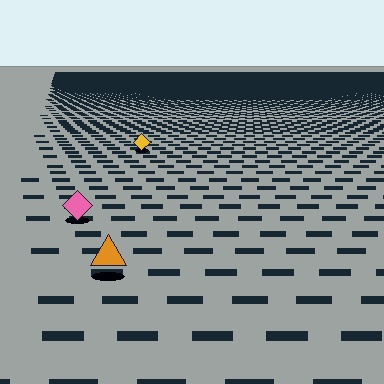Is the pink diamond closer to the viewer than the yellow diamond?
Yes. The pink diamond is closer — you can tell from the texture gradient: the ground texture is coarser near it.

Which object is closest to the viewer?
The orange triangle is closest. The texture marks near it are larger and more spread out.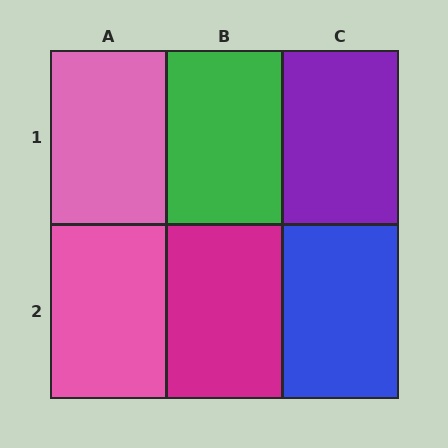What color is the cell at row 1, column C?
Purple.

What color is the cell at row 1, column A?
Pink.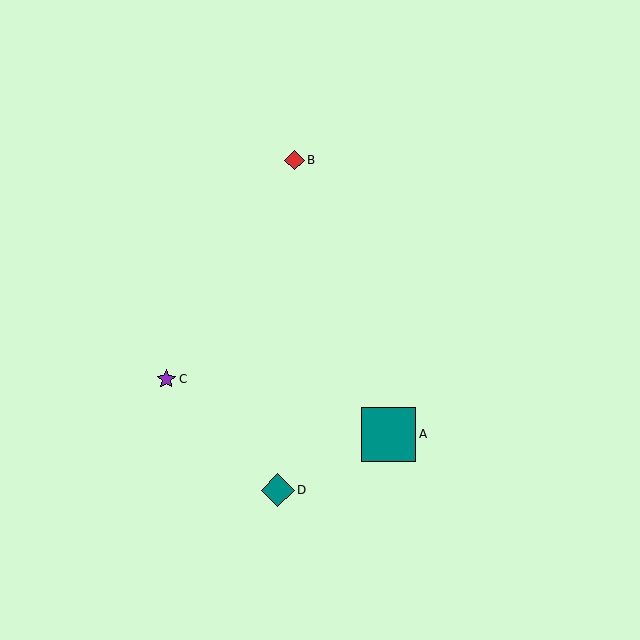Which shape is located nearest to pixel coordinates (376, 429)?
The teal square (labeled A) at (389, 434) is nearest to that location.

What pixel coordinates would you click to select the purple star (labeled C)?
Click at (166, 379) to select the purple star C.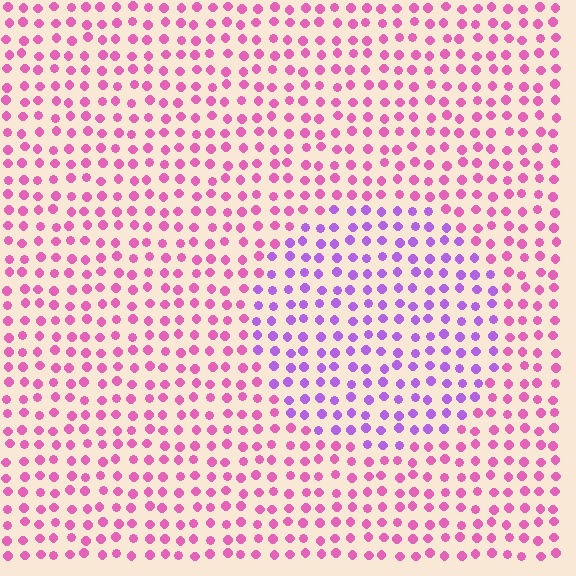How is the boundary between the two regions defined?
The boundary is defined purely by a slight shift in hue (about 42 degrees). Spacing, size, and orientation are identical on both sides.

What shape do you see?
I see a circle.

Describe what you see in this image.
The image is filled with small pink elements in a uniform arrangement. A circle-shaped region is visible where the elements are tinted to a slightly different hue, forming a subtle color boundary.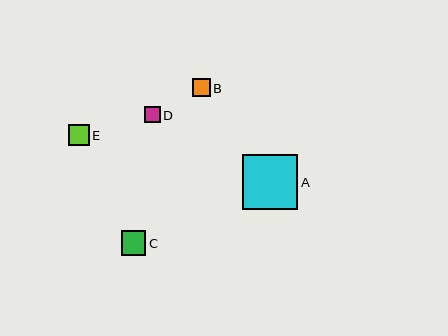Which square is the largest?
Square A is the largest with a size of approximately 55 pixels.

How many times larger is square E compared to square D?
Square E is approximately 1.4 times the size of square D.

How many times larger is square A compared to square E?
Square A is approximately 2.6 times the size of square E.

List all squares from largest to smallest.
From largest to smallest: A, C, E, B, D.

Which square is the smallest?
Square D is the smallest with a size of approximately 15 pixels.